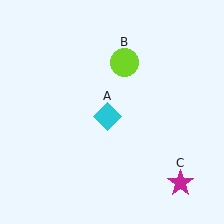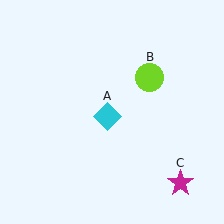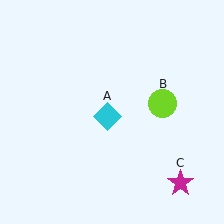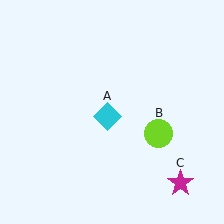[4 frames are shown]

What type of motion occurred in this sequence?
The lime circle (object B) rotated clockwise around the center of the scene.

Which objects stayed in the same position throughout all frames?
Cyan diamond (object A) and magenta star (object C) remained stationary.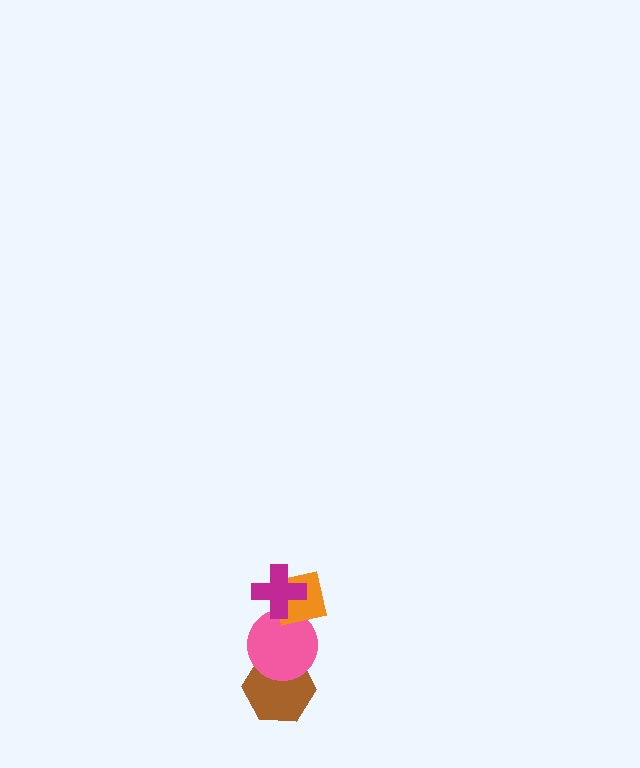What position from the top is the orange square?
The orange square is 2nd from the top.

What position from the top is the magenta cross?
The magenta cross is 1st from the top.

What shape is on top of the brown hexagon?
The pink circle is on top of the brown hexagon.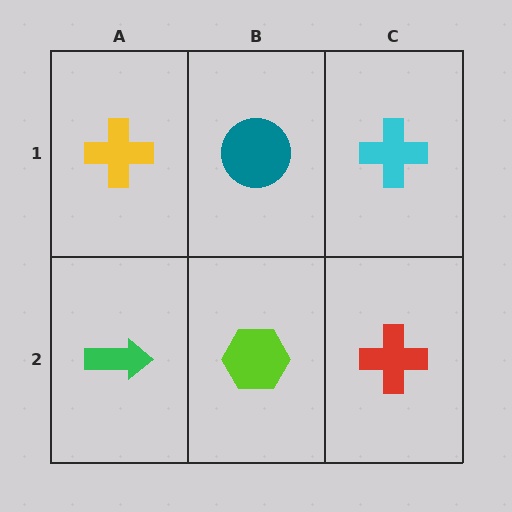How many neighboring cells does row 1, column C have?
2.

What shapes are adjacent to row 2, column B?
A teal circle (row 1, column B), a green arrow (row 2, column A), a red cross (row 2, column C).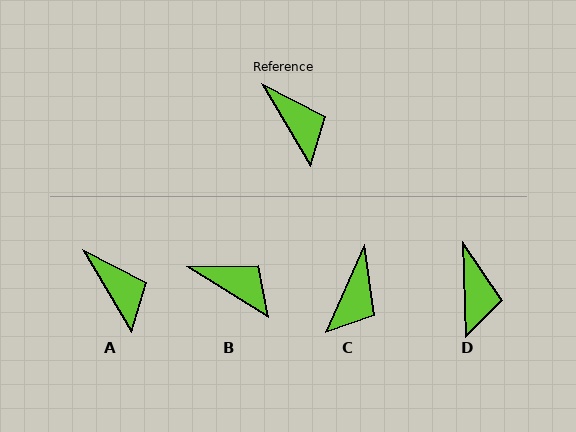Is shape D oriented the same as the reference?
No, it is off by about 28 degrees.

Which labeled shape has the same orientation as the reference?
A.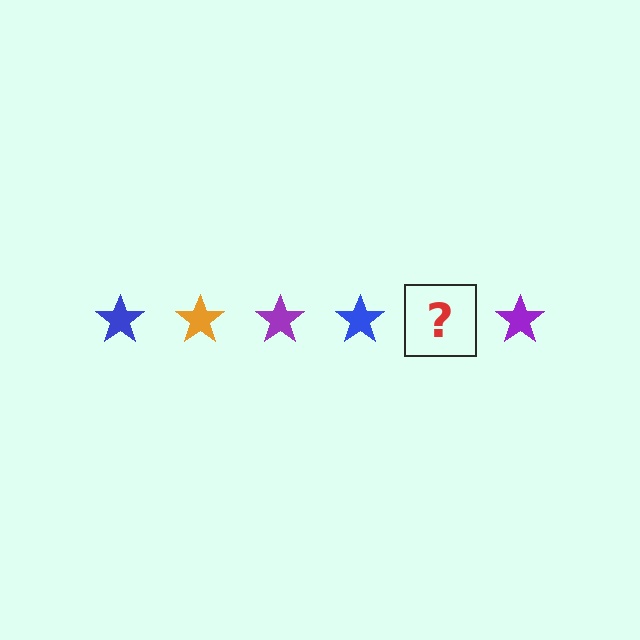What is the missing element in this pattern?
The missing element is an orange star.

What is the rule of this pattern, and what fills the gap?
The rule is that the pattern cycles through blue, orange, purple stars. The gap should be filled with an orange star.